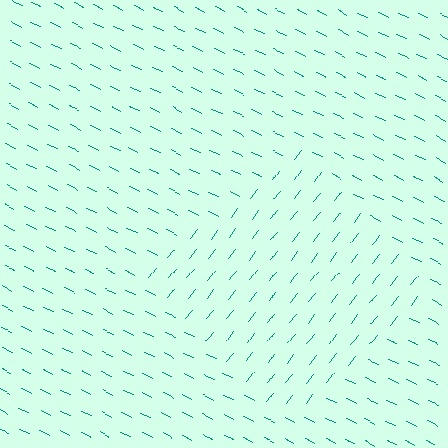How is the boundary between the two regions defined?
The boundary is defined purely by a change in line orientation (approximately 77 degrees difference). All lines are the same color and thickness.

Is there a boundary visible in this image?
Yes, there is a texture boundary formed by a change in line orientation.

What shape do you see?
I see a diamond.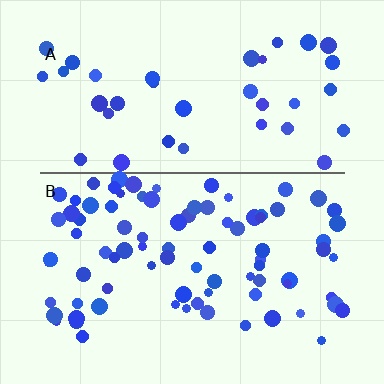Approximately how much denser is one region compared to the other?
Approximately 2.1× — region B over region A.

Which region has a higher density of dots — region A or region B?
B (the bottom).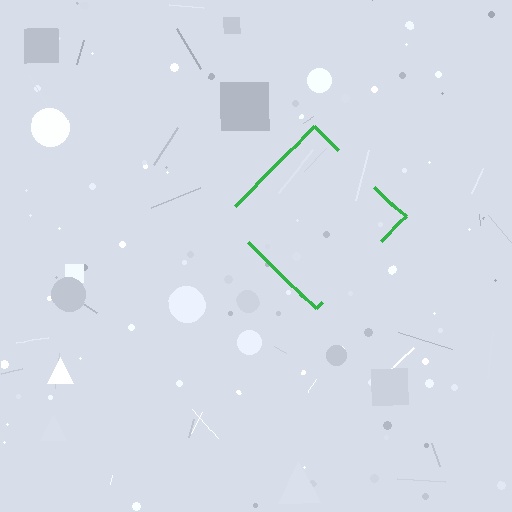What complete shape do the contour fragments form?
The contour fragments form a diamond.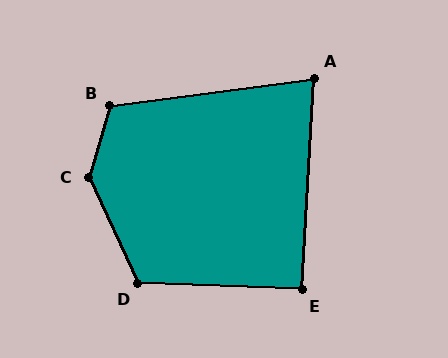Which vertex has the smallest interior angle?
A, at approximately 79 degrees.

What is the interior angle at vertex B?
Approximately 114 degrees (obtuse).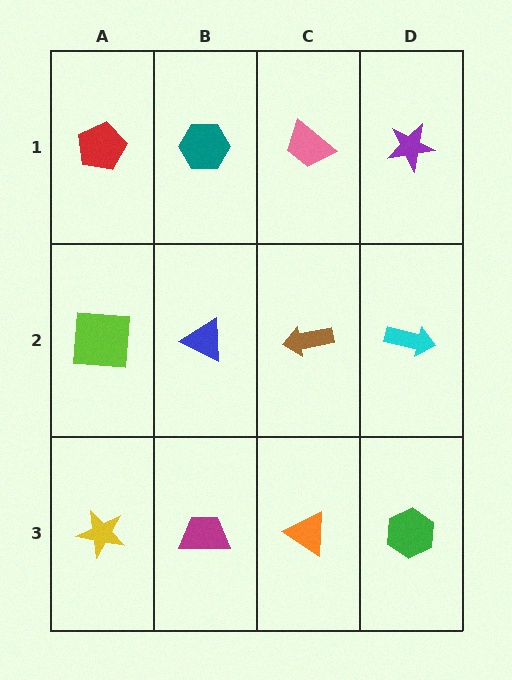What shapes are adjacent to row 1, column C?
A brown arrow (row 2, column C), a teal hexagon (row 1, column B), a purple star (row 1, column D).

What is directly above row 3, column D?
A cyan arrow.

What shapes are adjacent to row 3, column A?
A lime square (row 2, column A), a magenta trapezoid (row 3, column B).